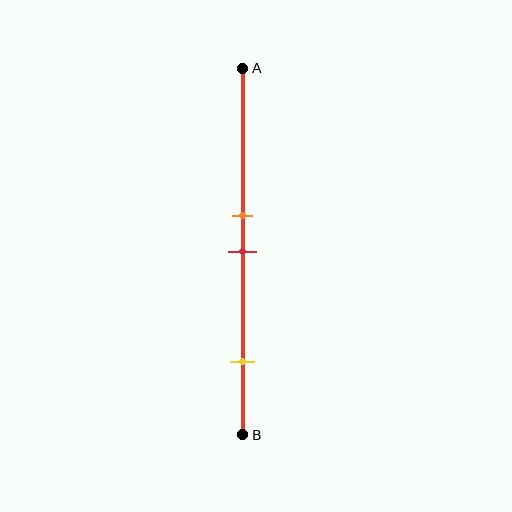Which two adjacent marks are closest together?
The orange and red marks are the closest adjacent pair.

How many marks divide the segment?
There are 3 marks dividing the segment.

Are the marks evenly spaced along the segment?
No, the marks are not evenly spaced.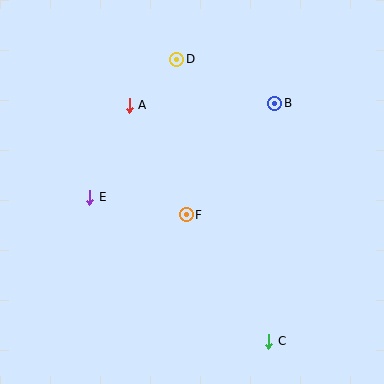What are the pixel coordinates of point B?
Point B is at (275, 103).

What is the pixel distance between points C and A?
The distance between C and A is 274 pixels.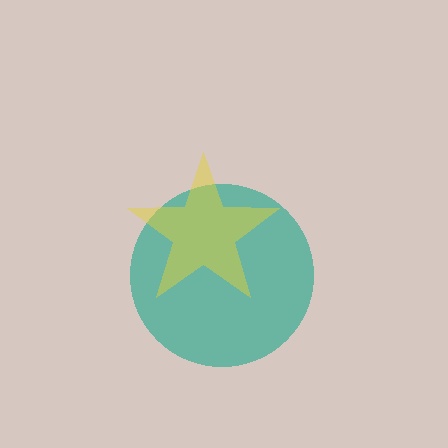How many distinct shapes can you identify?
There are 2 distinct shapes: a teal circle, a yellow star.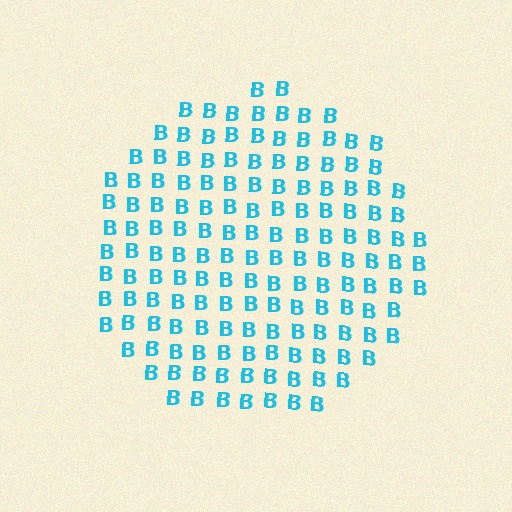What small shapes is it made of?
It is made of small letter B's.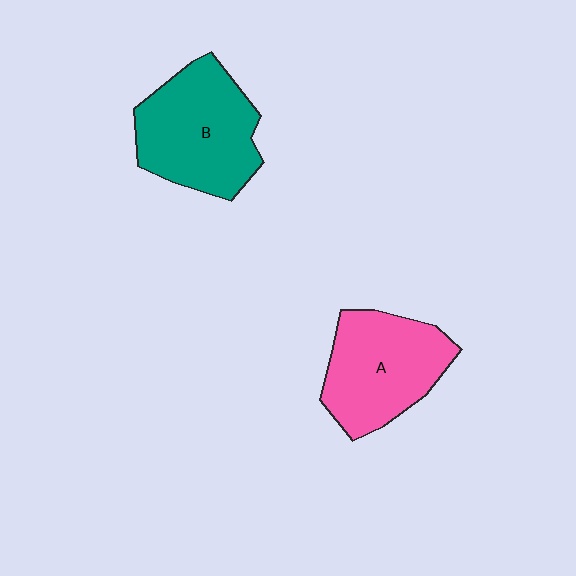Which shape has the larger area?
Shape B (teal).